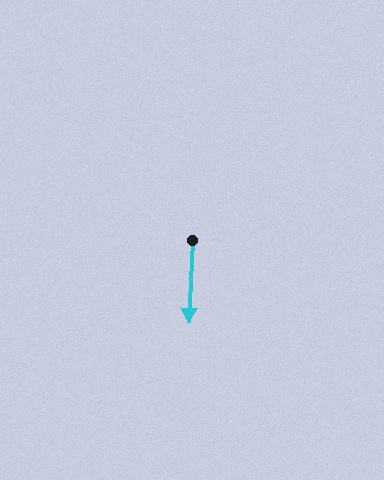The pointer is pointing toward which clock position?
Roughly 6 o'clock.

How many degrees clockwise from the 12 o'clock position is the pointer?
Approximately 183 degrees.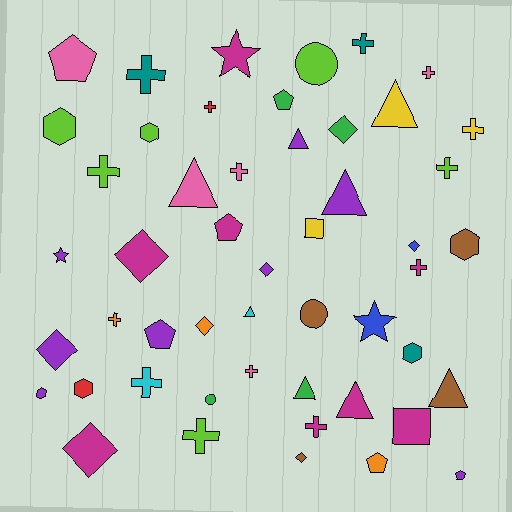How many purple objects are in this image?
There are 8 purple objects.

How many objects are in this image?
There are 50 objects.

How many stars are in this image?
There are 3 stars.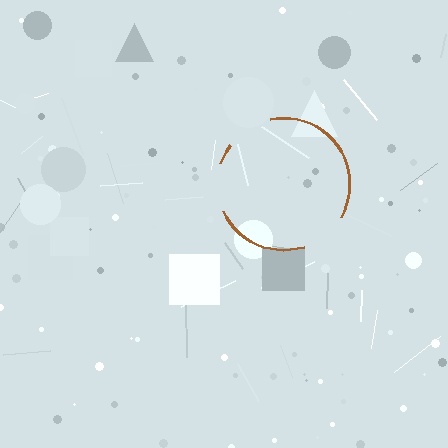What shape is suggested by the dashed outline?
The dashed outline suggests a circle.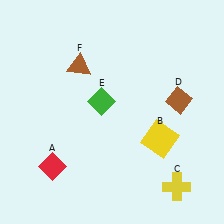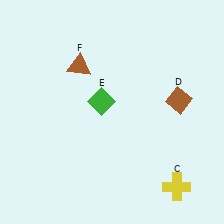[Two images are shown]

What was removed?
The yellow square (B), the red diamond (A) were removed in Image 2.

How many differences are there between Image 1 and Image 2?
There are 2 differences between the two images.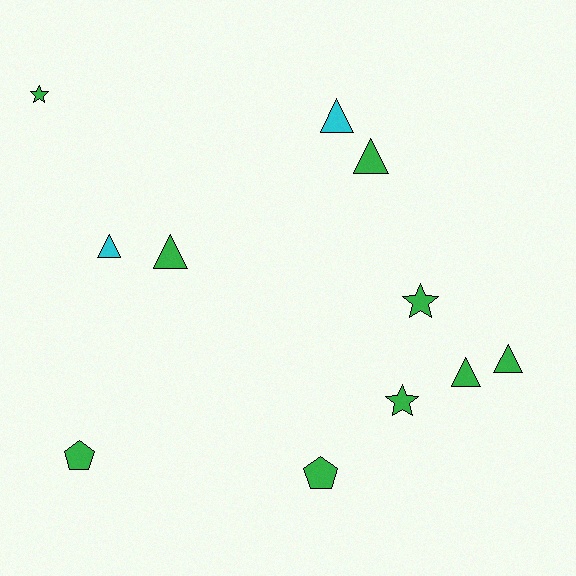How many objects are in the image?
There are 11 objects.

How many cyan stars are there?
There are no cyan stars.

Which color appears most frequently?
Green, with 9 objects.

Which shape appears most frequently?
Triangle, with 6 objects.